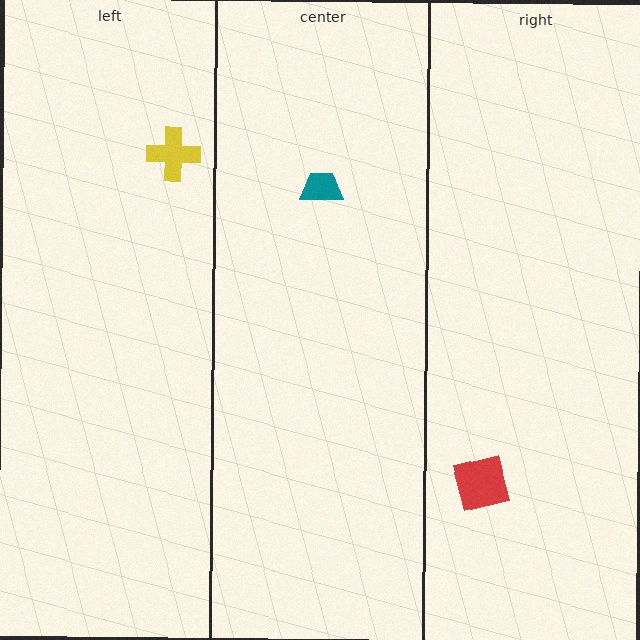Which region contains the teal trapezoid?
The center region.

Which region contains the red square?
The right region.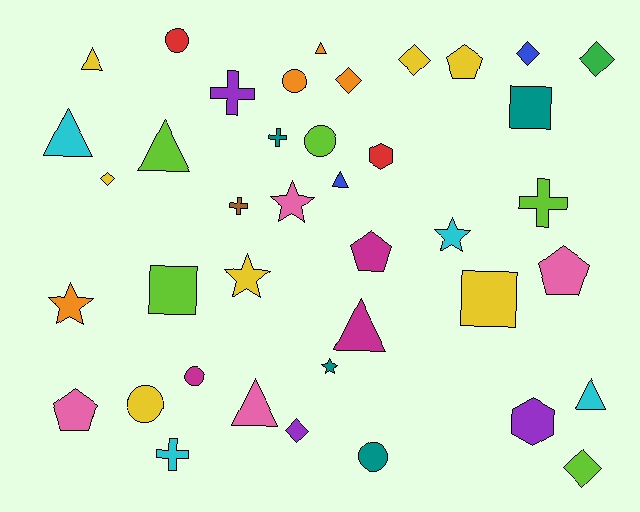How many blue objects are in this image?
There are 2 blue objects.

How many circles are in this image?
There are 6 circles.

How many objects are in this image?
There are 40 objects.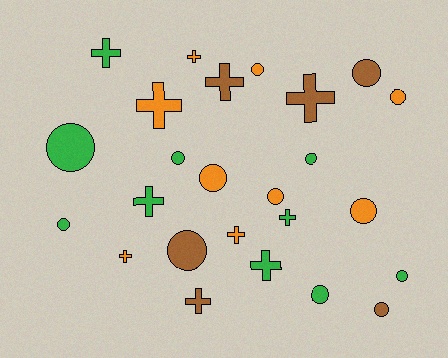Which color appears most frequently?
Green, with 10 objects.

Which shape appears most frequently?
Circle, with 14 objects.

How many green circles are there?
There are 6 green circles.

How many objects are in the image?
There are 25 objects.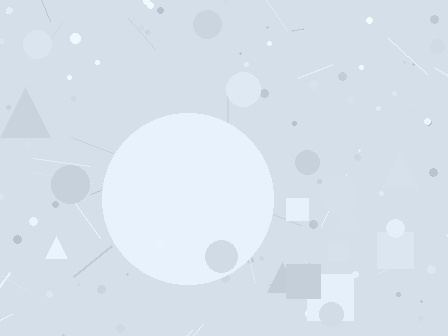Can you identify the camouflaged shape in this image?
The camouflaged shape is a circle.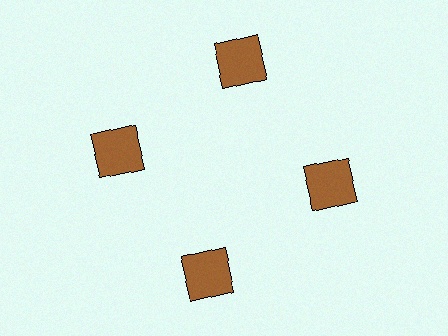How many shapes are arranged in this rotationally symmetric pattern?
There are 4 shapes, arranged in 4 groups of 1.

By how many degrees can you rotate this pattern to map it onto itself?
The pattern maps onto itself every 90 degrees of rotation.